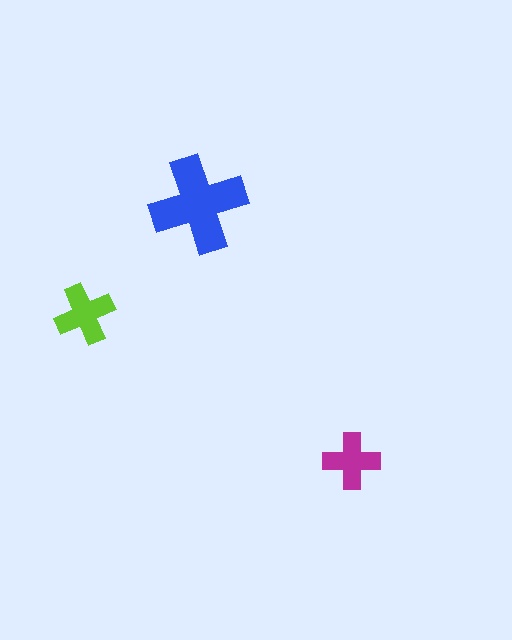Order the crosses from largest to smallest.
the blue one, the lime one, the magenta one.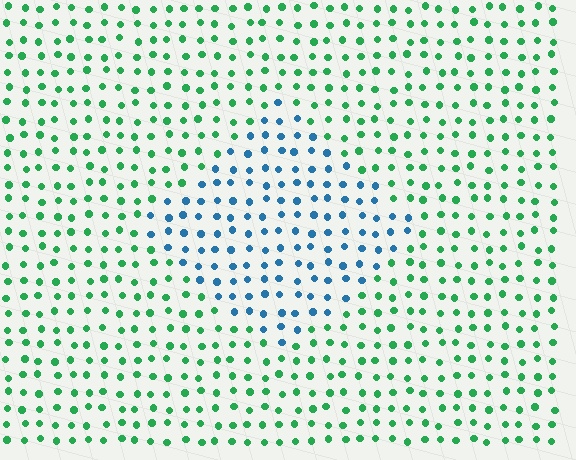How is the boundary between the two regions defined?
The boundary is defined purely by a slight shift in hue (about 64 degrees). Spacing, size, and orientation are identical on both sides.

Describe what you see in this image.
The image is filled with small green elements in a uniform arrangement. A diamond-shaped region is visible where the elements are tinted to a slightly different hue, forming a subtle color boundary.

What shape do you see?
I see a diamond.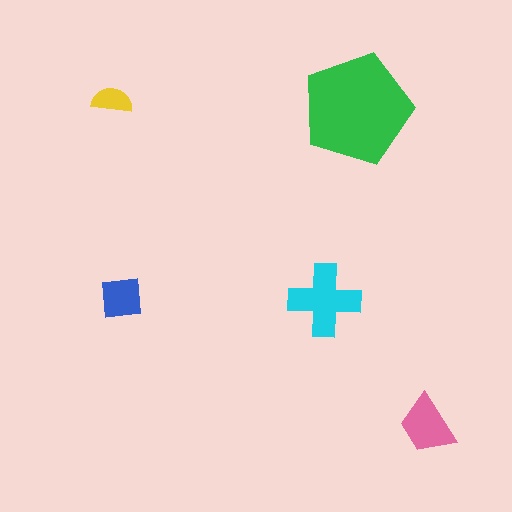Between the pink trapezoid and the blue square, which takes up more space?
The pink trapezoid.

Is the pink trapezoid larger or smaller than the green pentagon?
Smaller.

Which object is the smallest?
The yellow semicircle.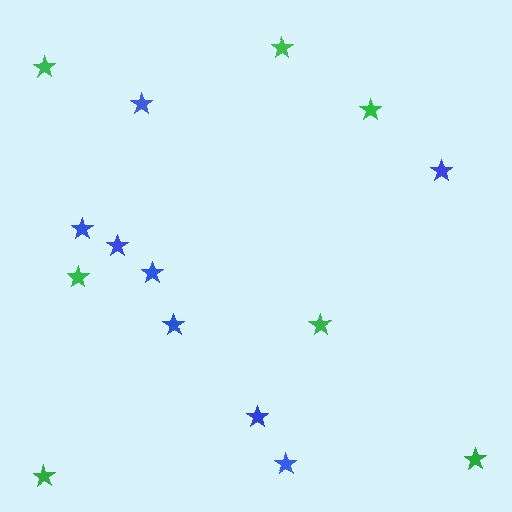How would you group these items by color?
There are 2 groups: one group of green stars (7) and one group of blue stars (8).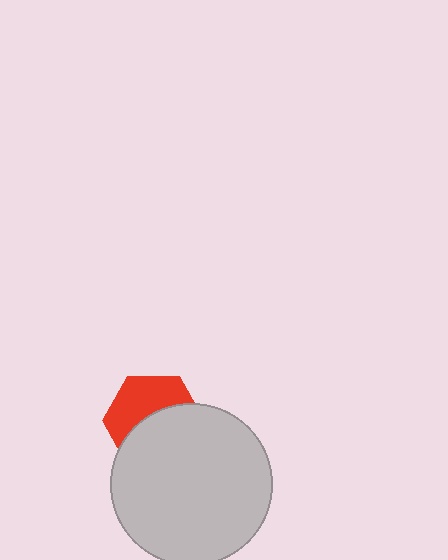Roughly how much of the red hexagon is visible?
About half of it is visible (roughly 46%).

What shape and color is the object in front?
The object in front is a light gray circle.